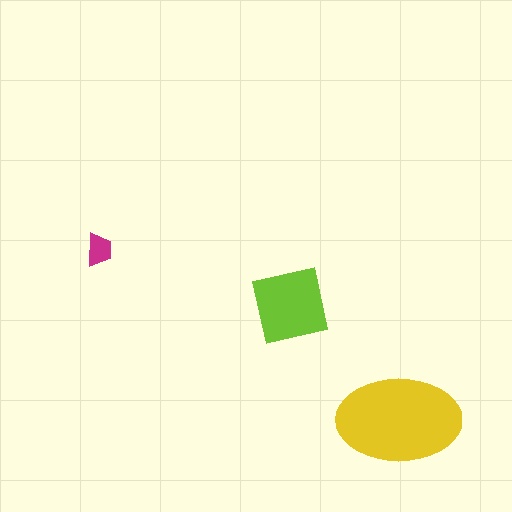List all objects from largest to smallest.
The yellow ellipse, the lime square, the magenta trapezoid.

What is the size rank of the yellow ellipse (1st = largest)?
1st.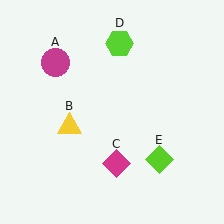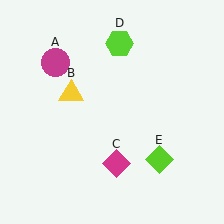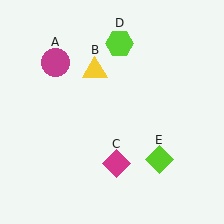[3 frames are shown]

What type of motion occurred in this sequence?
The yellow triangle (object B) rotated clockwise around the center of the scene.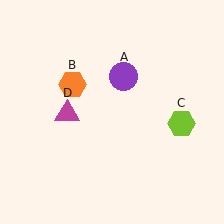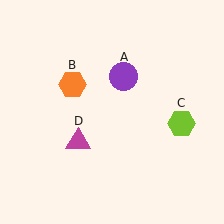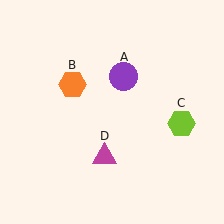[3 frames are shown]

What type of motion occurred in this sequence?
The magenta triangle (object D) rotated counterclockwise around the center of the scene.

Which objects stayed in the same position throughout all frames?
Purple circle (object A) and orange hexagon (object B) and lime hexagon (object C) remained stationary.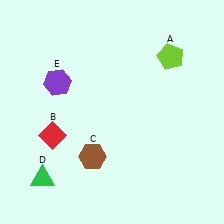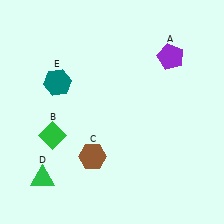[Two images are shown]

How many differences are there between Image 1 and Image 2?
There are 3 differences between the two images.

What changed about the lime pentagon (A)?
In Image 1, A is lime. In Image 2, it changed to purple.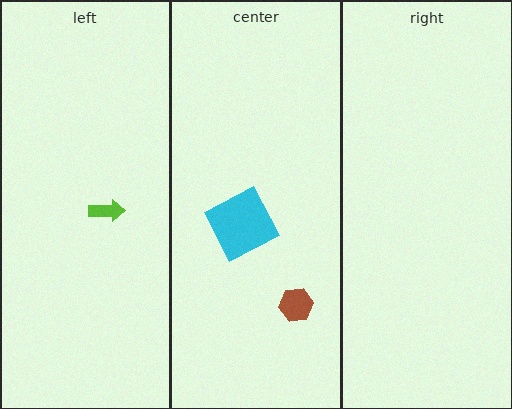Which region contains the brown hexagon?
The center region.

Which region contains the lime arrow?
The left region.